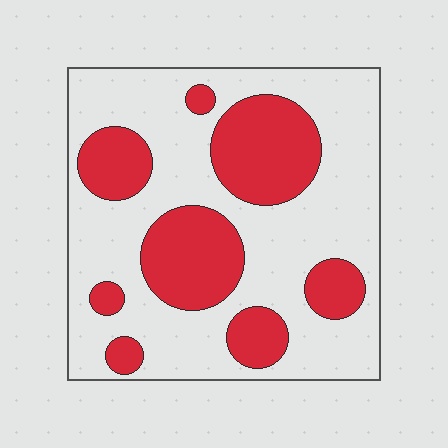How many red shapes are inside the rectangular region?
8.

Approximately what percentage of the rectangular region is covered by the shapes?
Approximately 35%.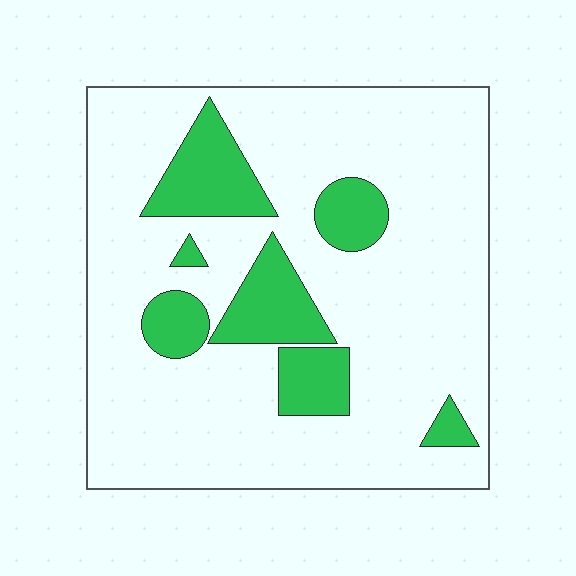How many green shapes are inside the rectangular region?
7.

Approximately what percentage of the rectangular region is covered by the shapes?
Approximately 20%.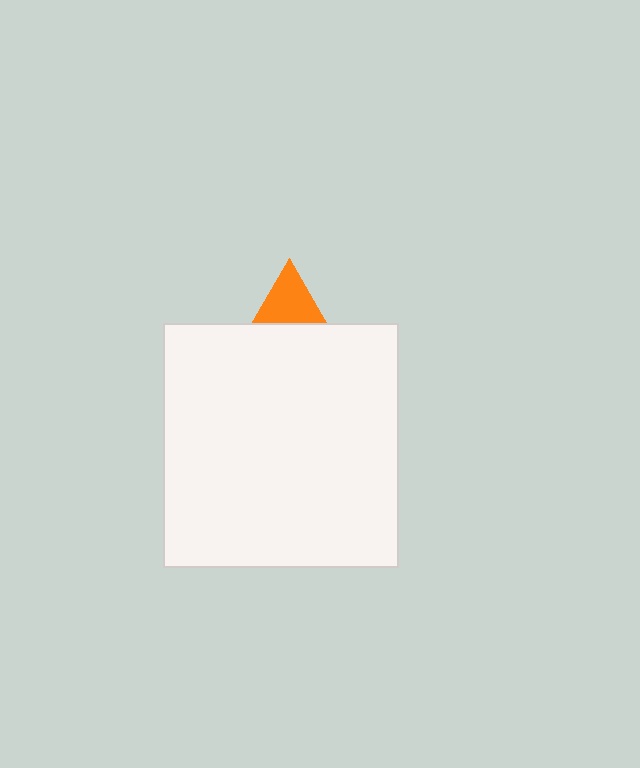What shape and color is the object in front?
The object in front is a white rectangle.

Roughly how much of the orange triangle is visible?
A small part of it is visible (roughly 35%).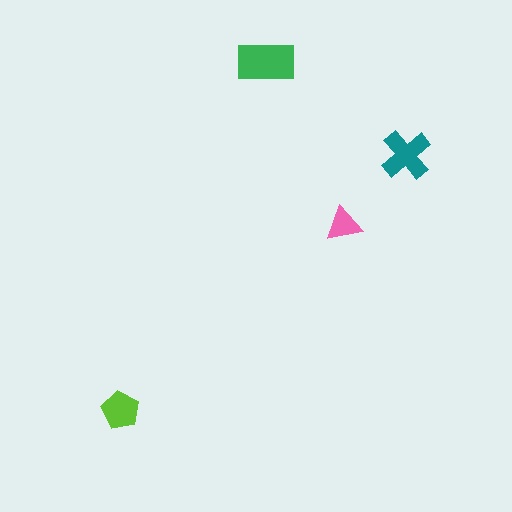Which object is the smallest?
The pink triangle.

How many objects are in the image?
There are 4 objects in the image.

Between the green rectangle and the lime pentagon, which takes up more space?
The green rectangle.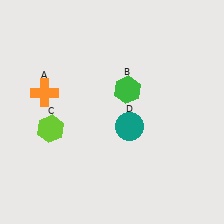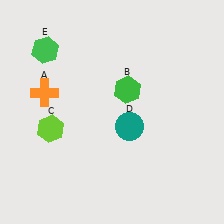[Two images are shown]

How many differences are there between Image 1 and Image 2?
There is 1 difference between the two images.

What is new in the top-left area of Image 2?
A green hexagon (E) was added in the top-left area of Image 2.